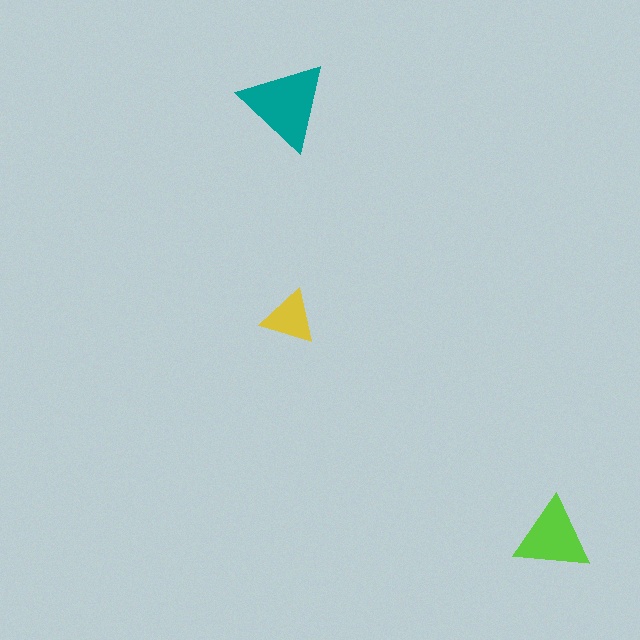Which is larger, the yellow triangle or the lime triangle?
The lime one.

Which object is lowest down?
The lime triangle is bottommost.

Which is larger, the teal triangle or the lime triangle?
The teal one.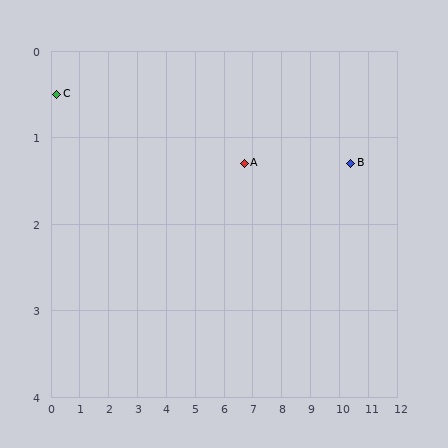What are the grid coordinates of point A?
Point A is at approximately (6.7, 1.3).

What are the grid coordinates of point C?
Point C is at approximately (0.2, 0.5).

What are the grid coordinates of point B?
Point B is at approximately (10.4, 1.3).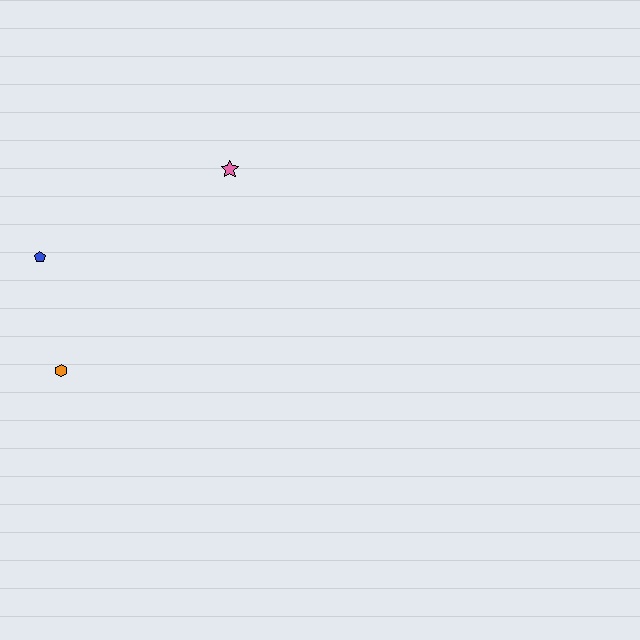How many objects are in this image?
There are 3 objects.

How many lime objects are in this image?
There are no lime objects.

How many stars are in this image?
There is 1 star.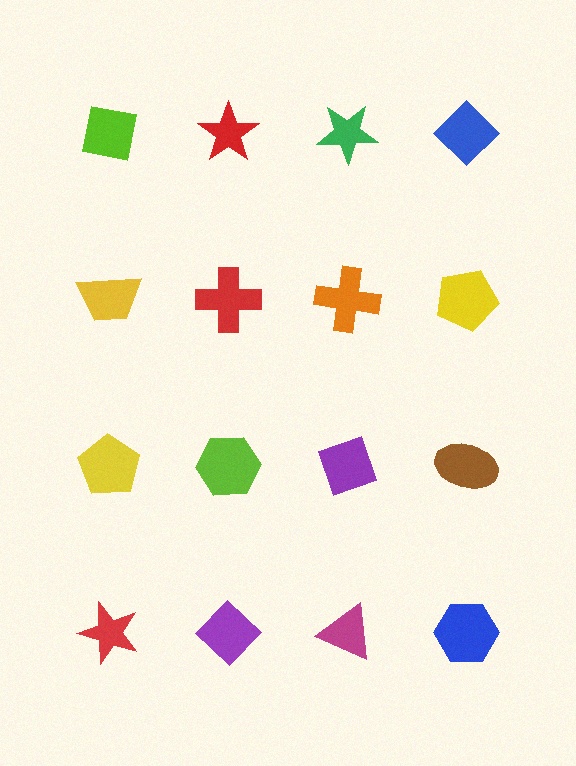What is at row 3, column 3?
A purple diamond.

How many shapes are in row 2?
4 shapes.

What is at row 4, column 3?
A magenta triangle.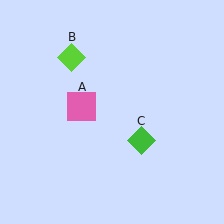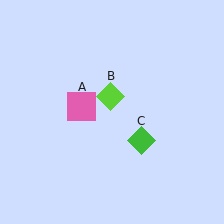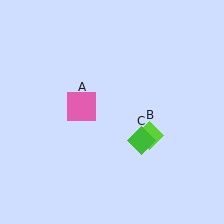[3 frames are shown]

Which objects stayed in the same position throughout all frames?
Pink square (object A) and green diamond (object C) remained stationary.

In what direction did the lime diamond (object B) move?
The lime diamond (object B) moved down and to the right.